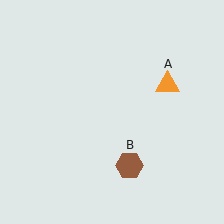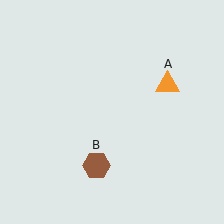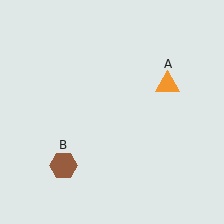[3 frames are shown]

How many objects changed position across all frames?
1 object changed position: brown hexagon (object B).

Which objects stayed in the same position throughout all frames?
Orange triangle (object A) remained stationary.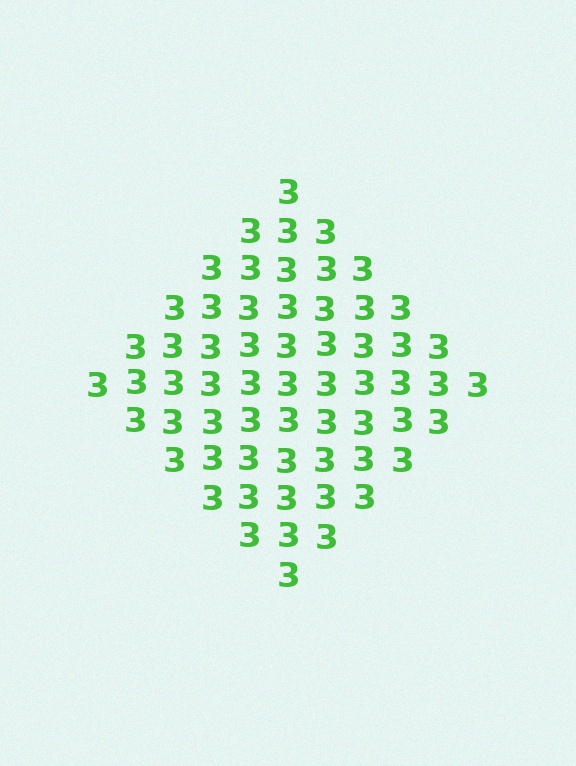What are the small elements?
The small elements are digit 3's.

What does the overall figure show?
The overall figure shows a diamond.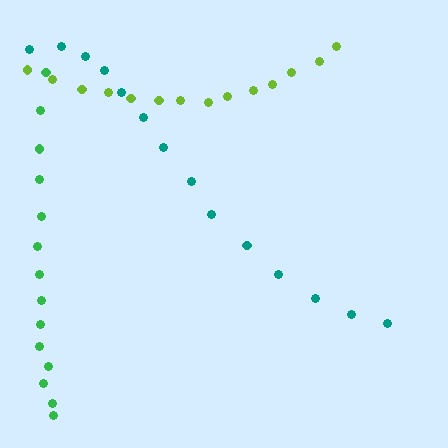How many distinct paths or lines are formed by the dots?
There are 3 distinct paths.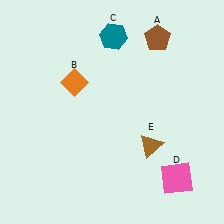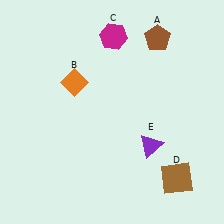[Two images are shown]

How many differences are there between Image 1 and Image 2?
There are 3 differences between the two images.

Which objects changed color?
C changed from teal to magenta. D changed from pink to brown. E changed from brown to purple.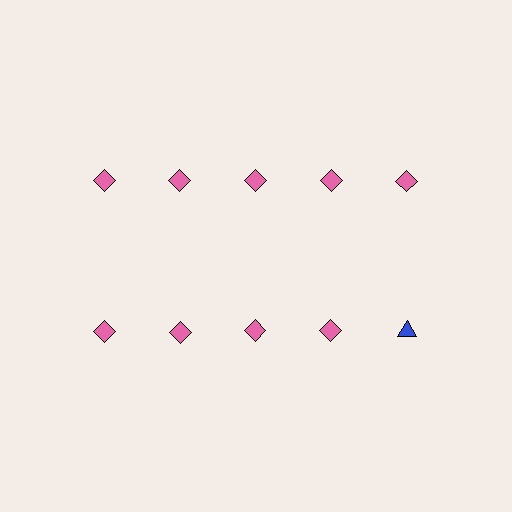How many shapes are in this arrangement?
There are 10 shapes arranged in a grid pattern.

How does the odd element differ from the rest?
It differs in both color (blue instead of pink) and shape (triangle instead of diamond).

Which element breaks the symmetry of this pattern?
The blue triangle in the second row, rightmost column breaks the symmetry. All other shapes are pink diamonds.